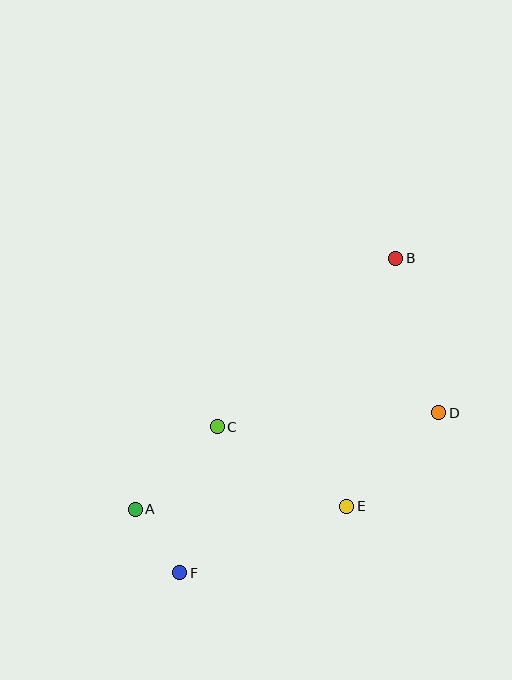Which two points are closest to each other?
Points A and F are closest to each other.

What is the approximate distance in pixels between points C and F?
The distance between C and F is approximately 151 pixels.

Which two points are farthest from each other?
Points B and F are farthest from each other.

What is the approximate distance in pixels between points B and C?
The distance between B and C is approximately 245 pixels.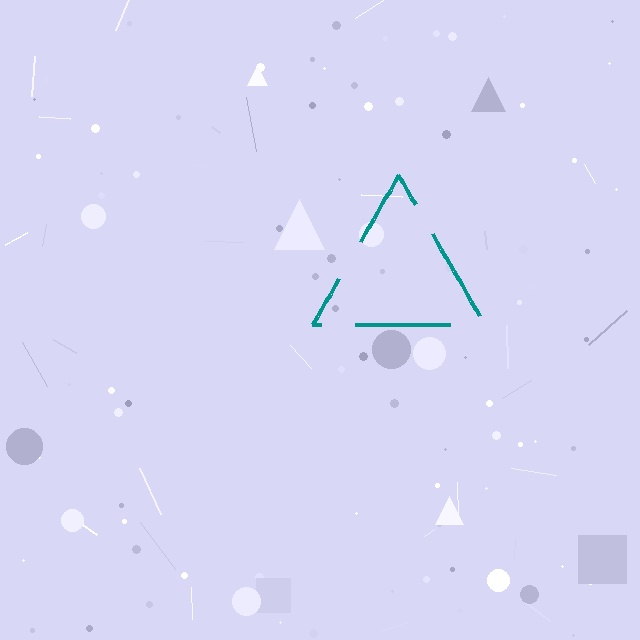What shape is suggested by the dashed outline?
The dashed outline suggests a triangle.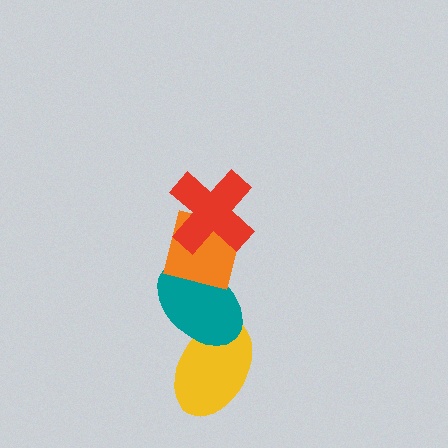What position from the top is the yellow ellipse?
The yellow ellipse is 4th from the top.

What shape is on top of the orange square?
The red cross is on top of the orange square.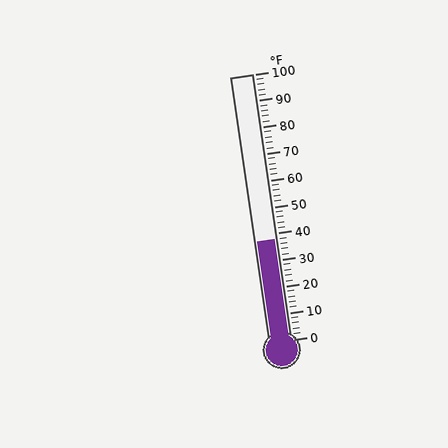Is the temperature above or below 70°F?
The temperature is below 70°F.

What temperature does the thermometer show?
The thermometer shows approximately 38°F.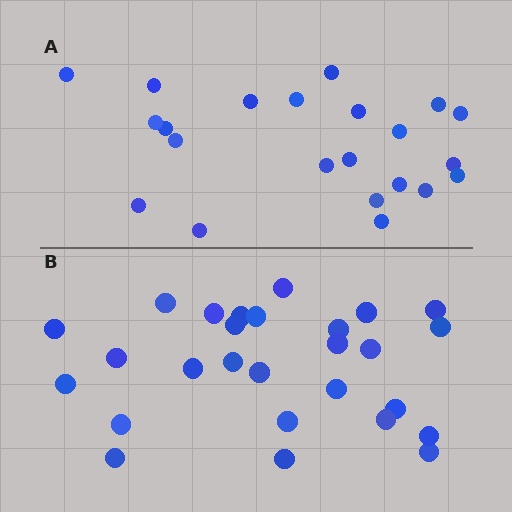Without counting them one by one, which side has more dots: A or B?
Region B (the bottom region) has more dots.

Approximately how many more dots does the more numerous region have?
Region B has about 5 more dots than region A.